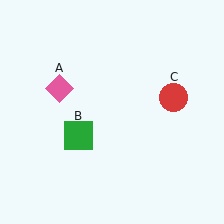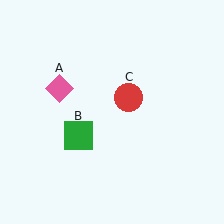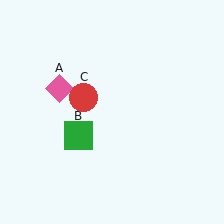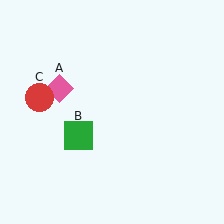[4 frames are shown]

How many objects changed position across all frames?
1 object changed position: red circle (object C).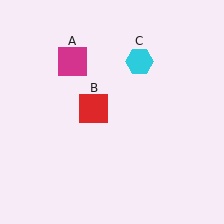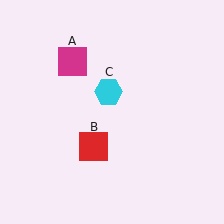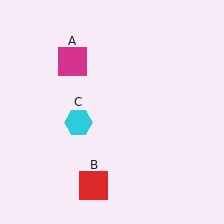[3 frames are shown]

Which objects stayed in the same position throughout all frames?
Magenta square (object A) remained stationary.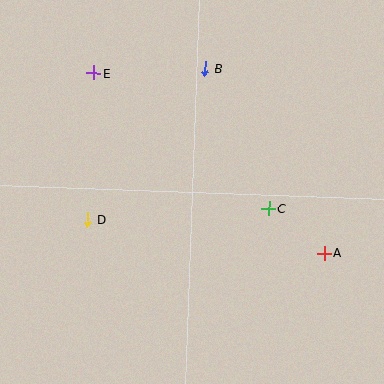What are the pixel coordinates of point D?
Point D is at (88, 220).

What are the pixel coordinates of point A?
Point A is at (324, 253).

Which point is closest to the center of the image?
Point C at (269, 209) is closest to the center.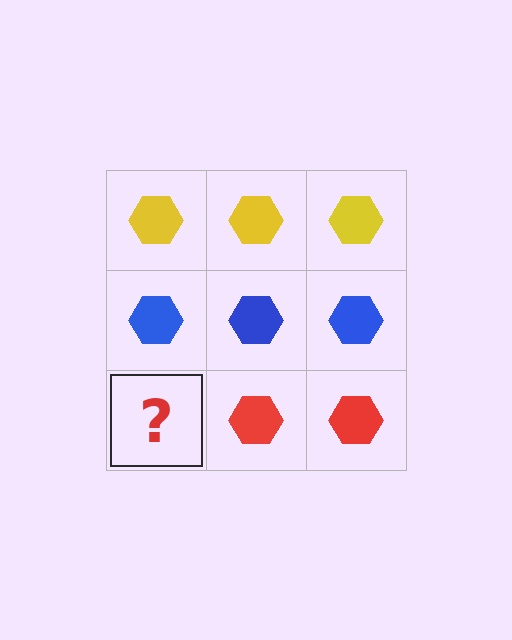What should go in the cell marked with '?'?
The missing cell should contain a red hexagon.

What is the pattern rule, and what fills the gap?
The rule is that each row has a consistent color. The gap should be filled with a red hexagon.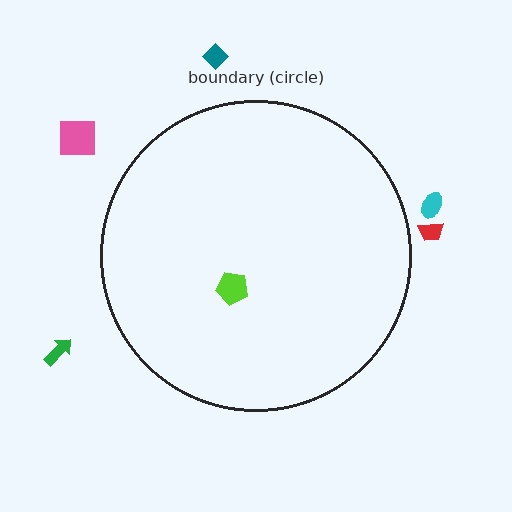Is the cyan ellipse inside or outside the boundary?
Outside.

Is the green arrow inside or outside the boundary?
Outside.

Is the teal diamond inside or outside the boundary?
Outside.